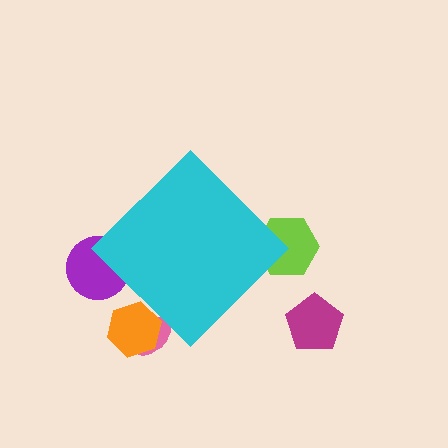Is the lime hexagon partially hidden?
Yes, the lime hexagon is partially hidden behind the cyan diamond.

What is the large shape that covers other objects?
A cyan diamond.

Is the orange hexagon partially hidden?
Yes, the orange hexagon is partially hidden behind the cyan diamond.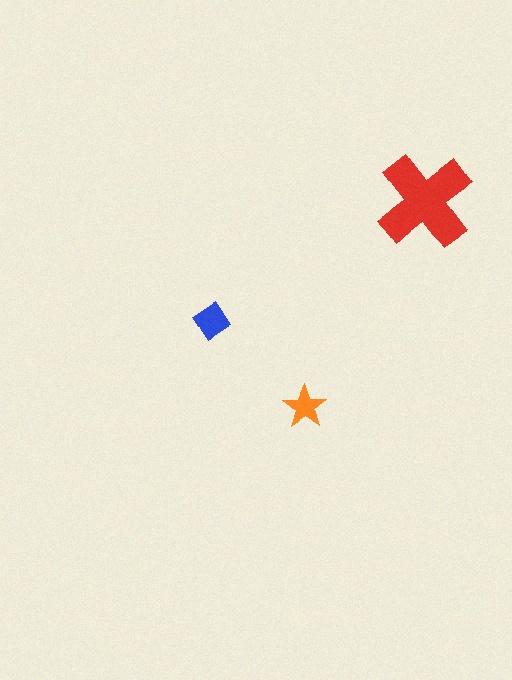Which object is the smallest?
The orange star.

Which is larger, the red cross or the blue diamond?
The red cross.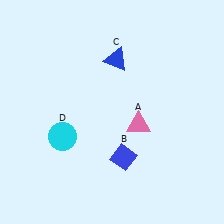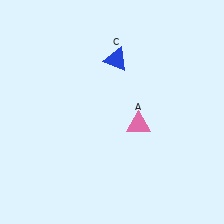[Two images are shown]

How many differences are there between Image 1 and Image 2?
There are 2 differences between the two images.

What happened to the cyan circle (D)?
The cyan circle (D) was removed in Image 2. It was in the bottom-left area of Image 1.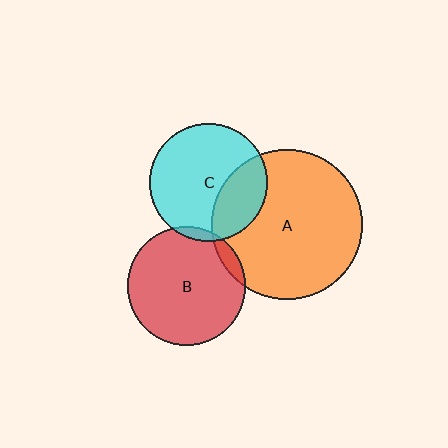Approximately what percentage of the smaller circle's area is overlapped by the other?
Approximately 5%.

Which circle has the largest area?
Circle A (orange).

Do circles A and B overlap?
Yes.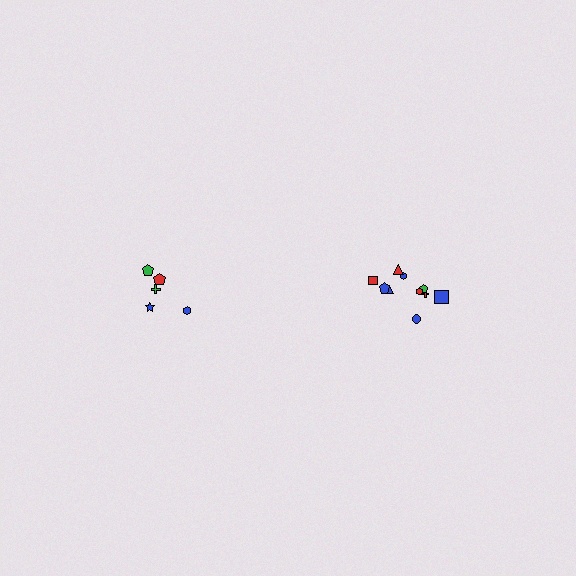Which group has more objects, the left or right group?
The right group.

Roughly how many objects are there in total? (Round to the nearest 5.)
Roughly 15 objects in total.